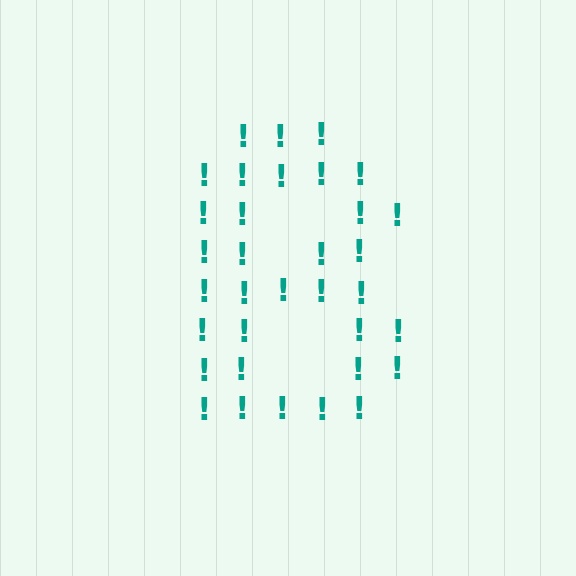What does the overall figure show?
The overall figure shows the digit 8.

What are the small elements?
The small elements are exclamation marks.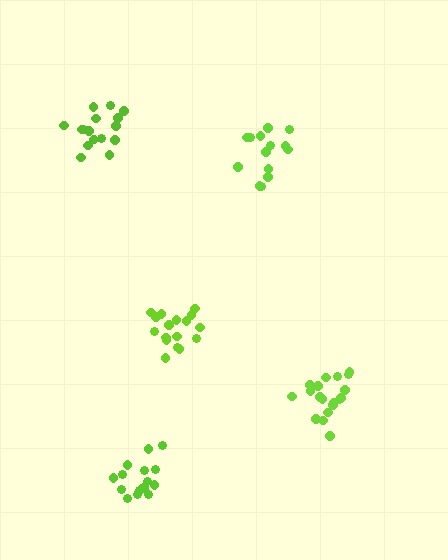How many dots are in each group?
Group 1: 14 dots, Group 2: 16 dots, Group 3: 17 dots, Group 4: 16 dots, Group 5: 19 dots (82 total).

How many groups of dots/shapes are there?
There are 5 groups.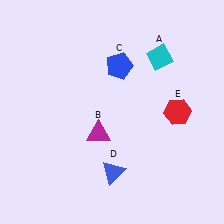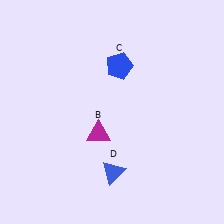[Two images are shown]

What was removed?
The cyan diamond (A), the red hexagon (E) were removed in Image 2.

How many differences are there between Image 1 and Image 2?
There are 2 differences between the two images.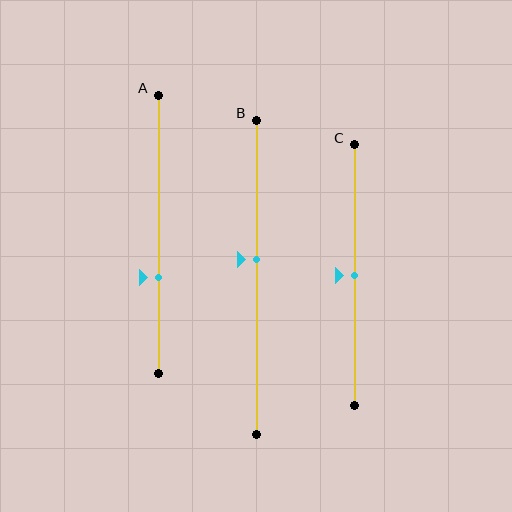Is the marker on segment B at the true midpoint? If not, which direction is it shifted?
No, the marker on segment B is shifted upward by about 6% of the segment length.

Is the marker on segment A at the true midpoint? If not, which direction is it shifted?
No, the marker on segment A is shifted downward by about 15% of the segment length.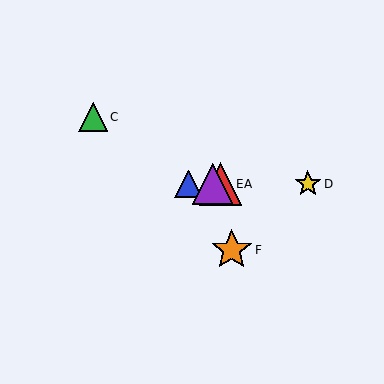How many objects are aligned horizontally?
4 objects (A, B, D, E) are aligned horizontally.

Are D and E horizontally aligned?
Yes, both are at y≈184.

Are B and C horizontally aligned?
No, B is at y≈184 and C is at y≈117.